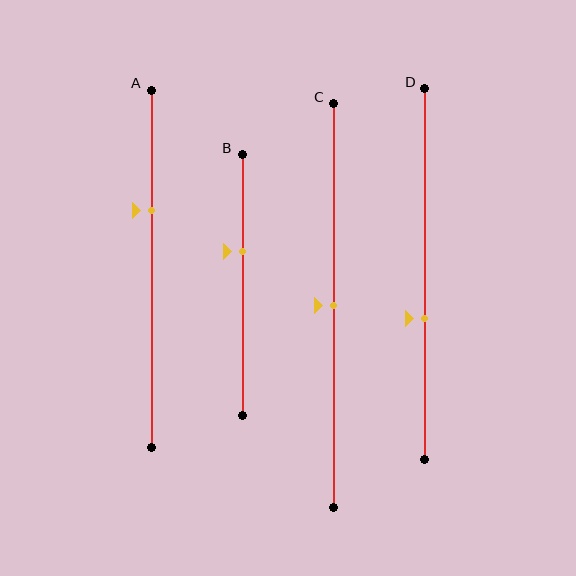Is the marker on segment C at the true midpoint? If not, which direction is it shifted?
Yes, the marker on segment C is at the true midpoint.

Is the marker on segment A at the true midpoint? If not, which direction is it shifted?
No, the marker on segment A is shifted upward by about 16% of the segment length.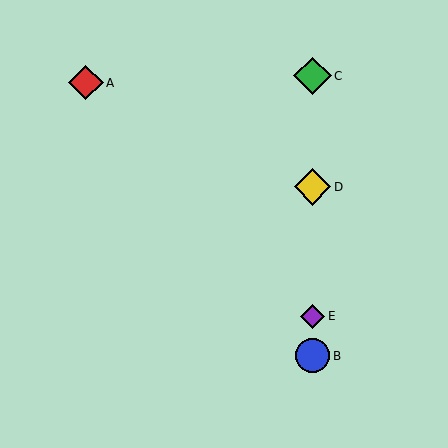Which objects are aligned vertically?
Objects B, C, D, E are aligned vertically.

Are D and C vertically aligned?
Yes, both are at x≈312.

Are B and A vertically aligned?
No, B is at x≈312 and A is at x≈86.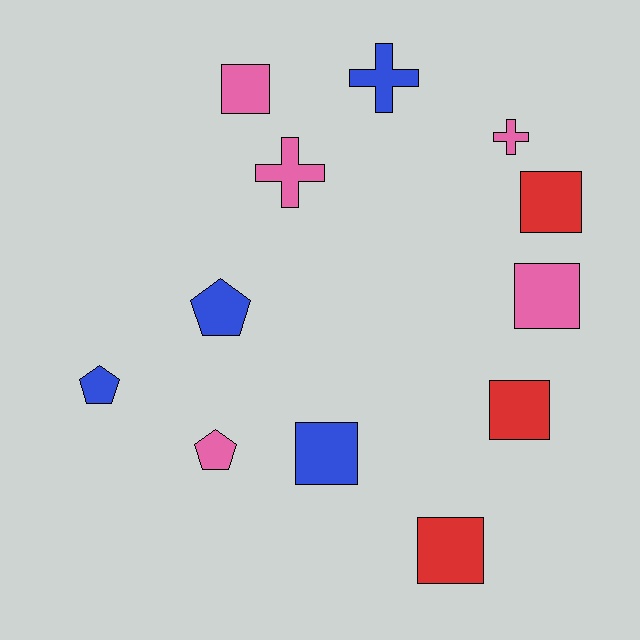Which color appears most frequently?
Pink, with 5 objects.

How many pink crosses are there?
There are 2 pink crosses.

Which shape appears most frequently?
Square, with 6 objects.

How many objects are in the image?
There are 12 objects.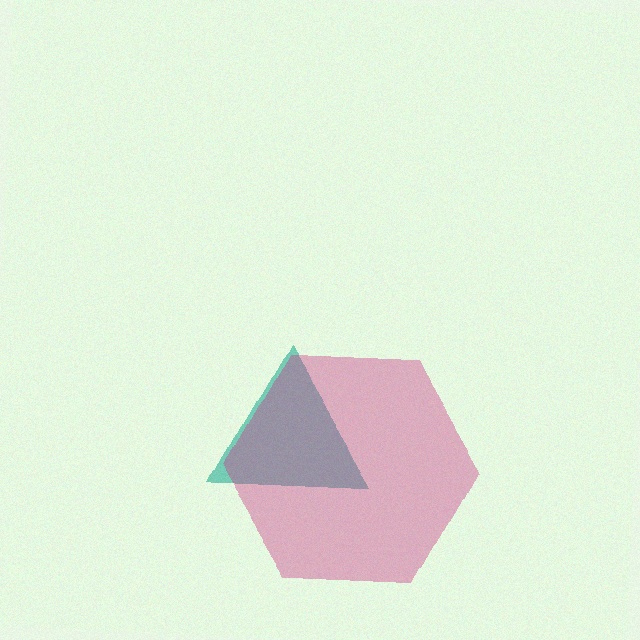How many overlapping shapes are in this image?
There are 2 overlapping shapes in the image.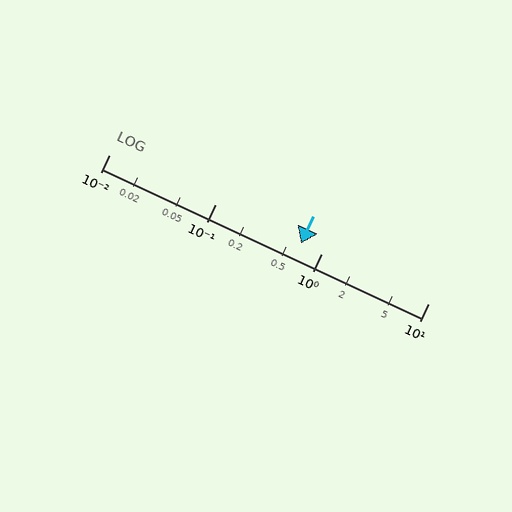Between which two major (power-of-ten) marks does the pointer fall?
The pointer is between 0.1 and 1.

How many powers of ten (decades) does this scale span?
The scale spans 3 decades, from 0.01 to 10.